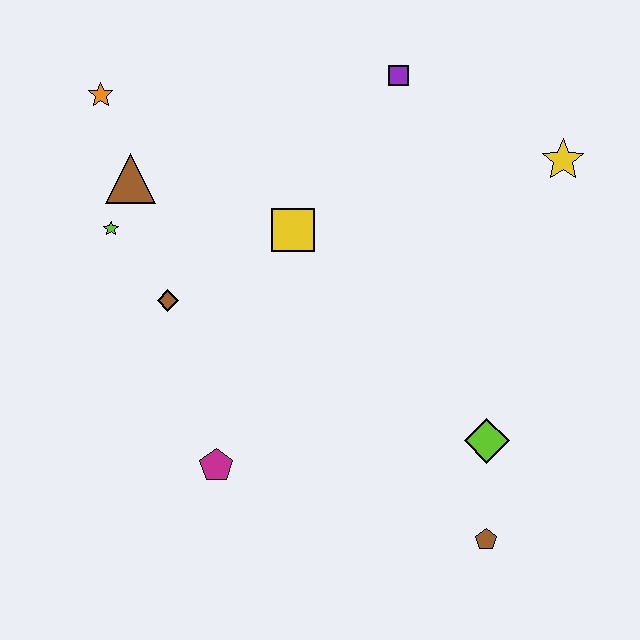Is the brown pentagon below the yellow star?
Yes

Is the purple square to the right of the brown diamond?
Yes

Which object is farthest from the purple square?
The brown pentagon is farthest from the purple square.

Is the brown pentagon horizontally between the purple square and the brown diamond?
No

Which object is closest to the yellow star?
The purple square is closest to the yellow star.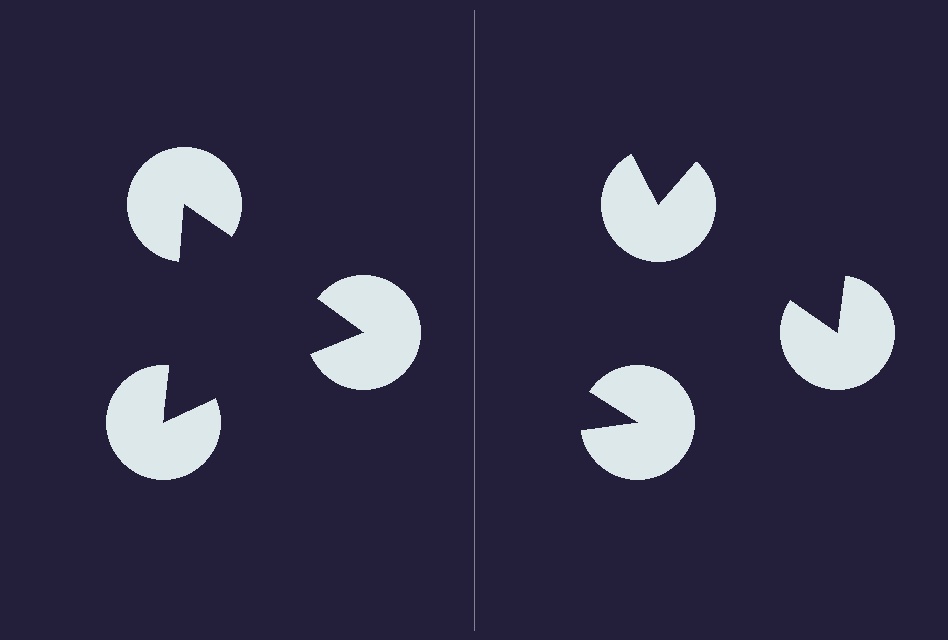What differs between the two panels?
The pac-man discs are positioned identically on both sides; only the wedge orientations differ. On the left they align to a triangle; on the right they are misaligned.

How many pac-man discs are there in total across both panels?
6 — 3 on each side.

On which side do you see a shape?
An illusory triangle appears on the left side. On the right side the wedge cuts are rotated, so no coherent shape forms.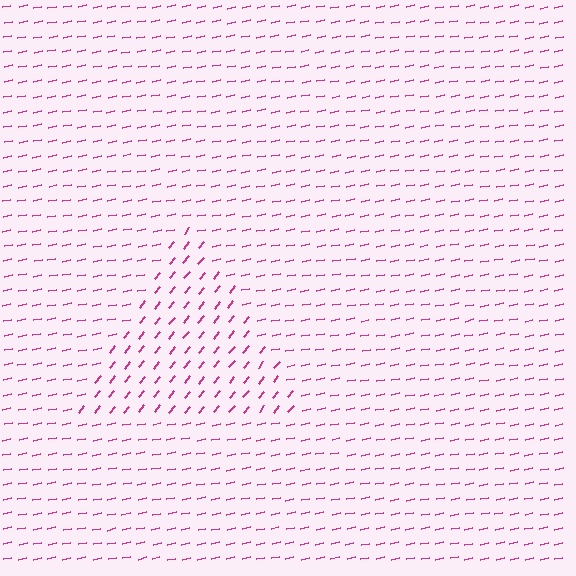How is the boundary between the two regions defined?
The boundary is defined purely by a change in line orientation (approximately 39 degrees difference). All lines are the same color and thickness.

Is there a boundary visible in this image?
Yes, there is a texture boundary formed by a change in line orientation.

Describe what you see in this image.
The image is filled with small magenta line segments. A triangle region in the image has lines oriented differently from the surrounding lines, creating a visible texture boundary.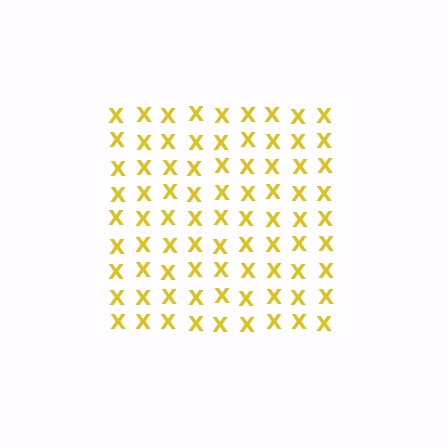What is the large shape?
The large shape is a square.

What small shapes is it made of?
It is made of small letter X's.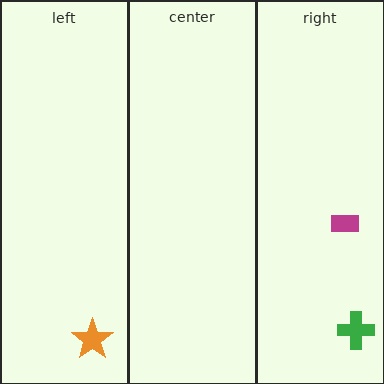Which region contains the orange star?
The left region.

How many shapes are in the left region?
1.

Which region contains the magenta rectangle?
The right region.